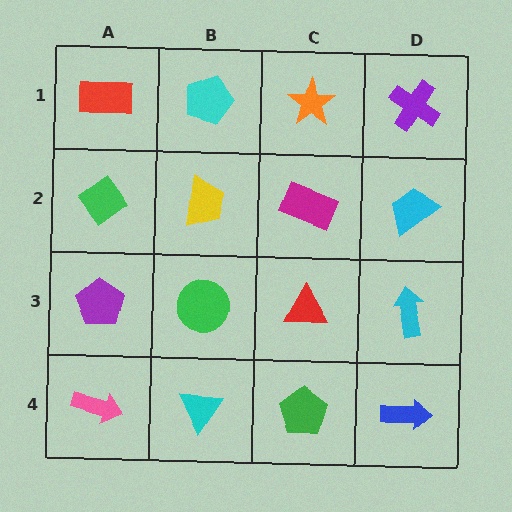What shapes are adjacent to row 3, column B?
A yellow trapezoid (row 2, column B), a cyan triangle (row 4, column B), a purple pentagon (row 3, column A), a red triangle (row 3, column C).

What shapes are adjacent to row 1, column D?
A cyan trapezoid (row 2, column D), an orange star (row 1, column C).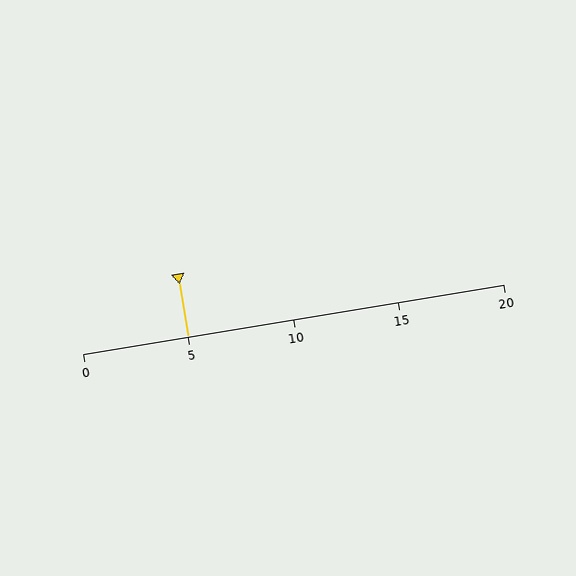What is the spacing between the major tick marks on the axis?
The major ticks are spaced 5 apart.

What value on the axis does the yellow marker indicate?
The marker indicates approximately 5.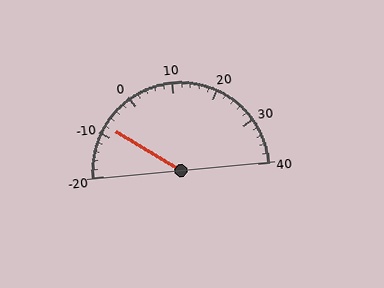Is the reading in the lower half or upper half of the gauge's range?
The reading is in the lower half of the range (-20 to 40).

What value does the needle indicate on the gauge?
The needle indicates approximately -8.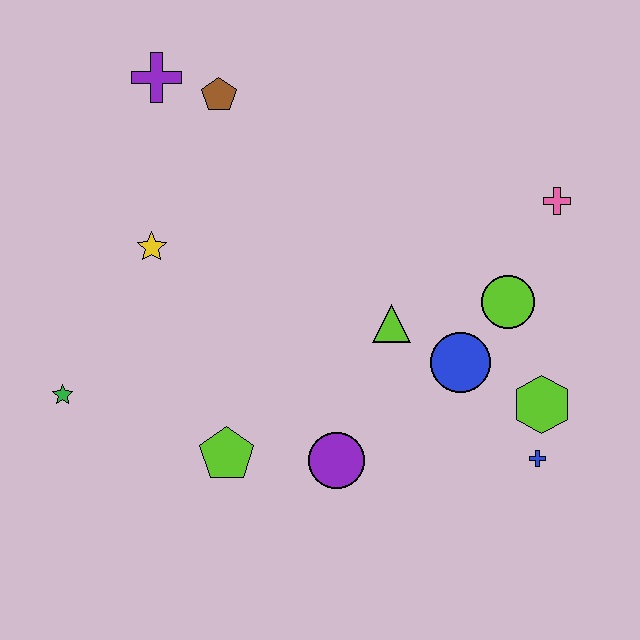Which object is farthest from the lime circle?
The green star is farthest from the lime circle.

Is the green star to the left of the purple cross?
Yes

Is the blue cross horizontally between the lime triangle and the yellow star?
No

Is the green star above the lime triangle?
No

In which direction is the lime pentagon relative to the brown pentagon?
The lime pentagon is below the brown pentagon.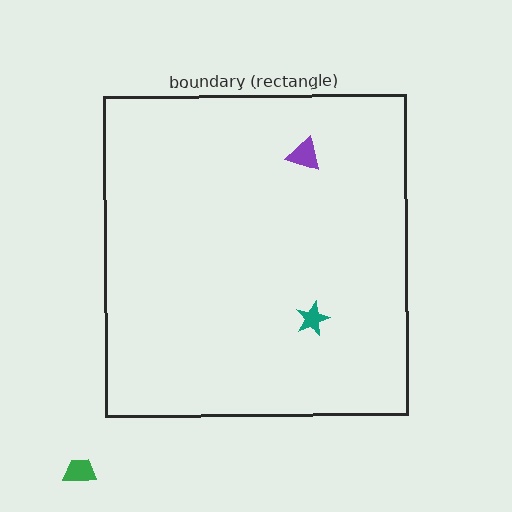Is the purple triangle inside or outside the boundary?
Inside.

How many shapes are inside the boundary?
2 inside, 1 outside.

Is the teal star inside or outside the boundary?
Inside.